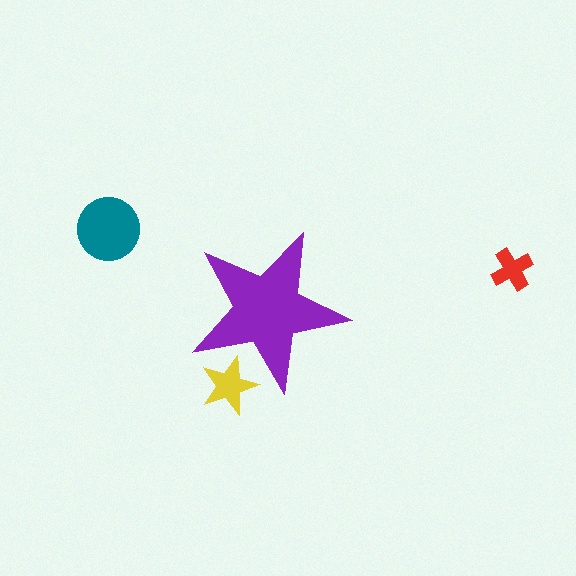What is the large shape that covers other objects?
A purple star.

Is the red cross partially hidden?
No, the red cross is fully visible.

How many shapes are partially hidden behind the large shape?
1 shape is partially hidden.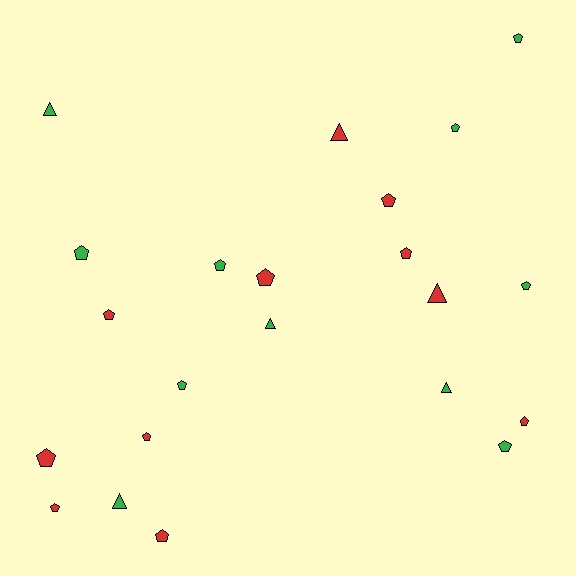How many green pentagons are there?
There are 7 green pentagons.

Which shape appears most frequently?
Pentagon, with 16 objects.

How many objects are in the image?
There are 22 objects.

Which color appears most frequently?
Red, with 11 objects.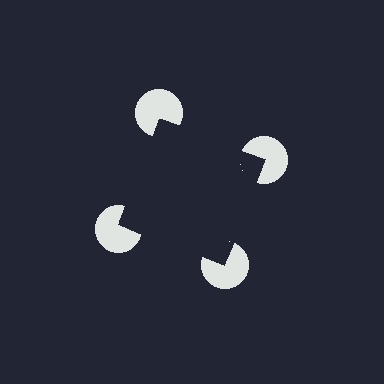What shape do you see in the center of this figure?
An illusory square — its edges are inferred from the aligned wedge cuts in the pac-man discs, not physically drawn.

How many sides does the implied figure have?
4 sides.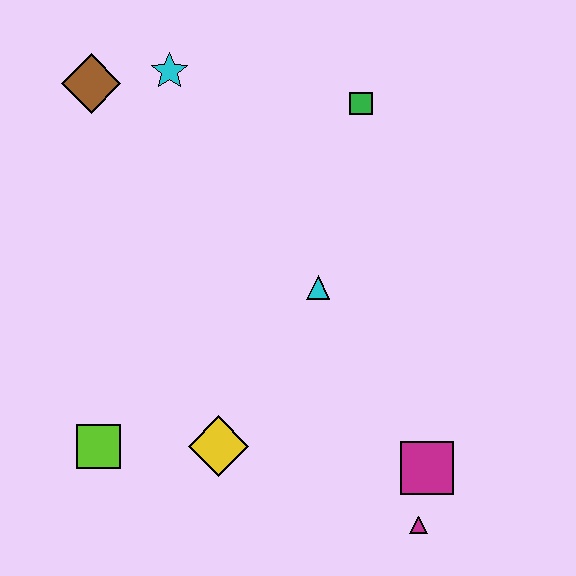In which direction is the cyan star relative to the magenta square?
The cyan star is above the magenta square.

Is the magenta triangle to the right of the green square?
Yes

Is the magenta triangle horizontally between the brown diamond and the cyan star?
No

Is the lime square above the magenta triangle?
Yes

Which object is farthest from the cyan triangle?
The brown diamond is farthest from the cyan triangle.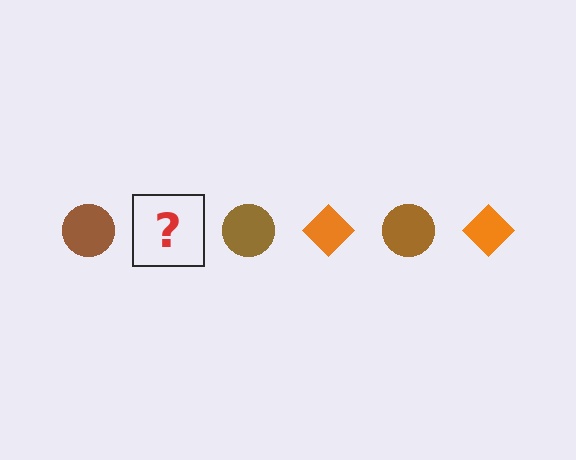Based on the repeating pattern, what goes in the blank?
The blank should be an orange diamond.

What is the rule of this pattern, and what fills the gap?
The rule is that the pattern alternates between brown circle and orange diamond. The gap should be filled with an orange diamond.